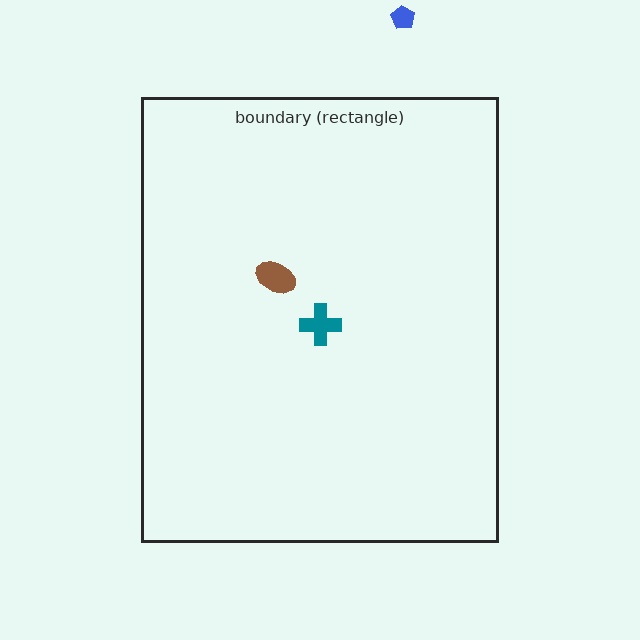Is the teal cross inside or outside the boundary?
Inside.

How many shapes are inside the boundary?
2 inside, 1 outside.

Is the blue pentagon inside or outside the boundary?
Outside.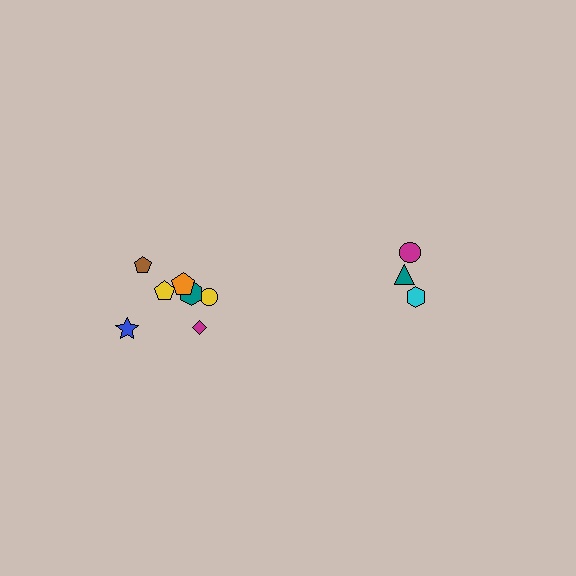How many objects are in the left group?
There are 7 objects.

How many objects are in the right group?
There are 3 objects.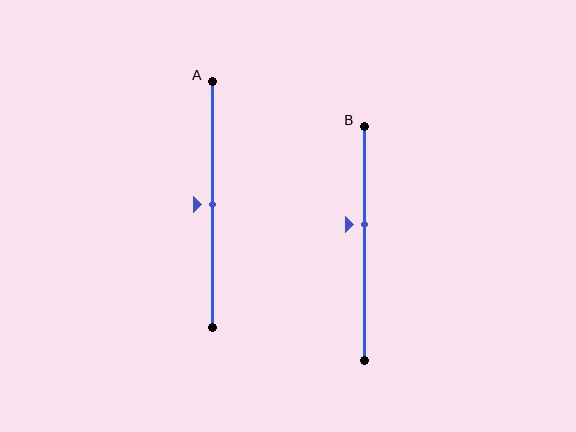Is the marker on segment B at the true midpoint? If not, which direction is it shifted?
No, the marker on segment B is shifted upward by about 8% of the segment length.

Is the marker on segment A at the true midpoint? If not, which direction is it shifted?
Yes, the marker on segment A is at the true midpoint.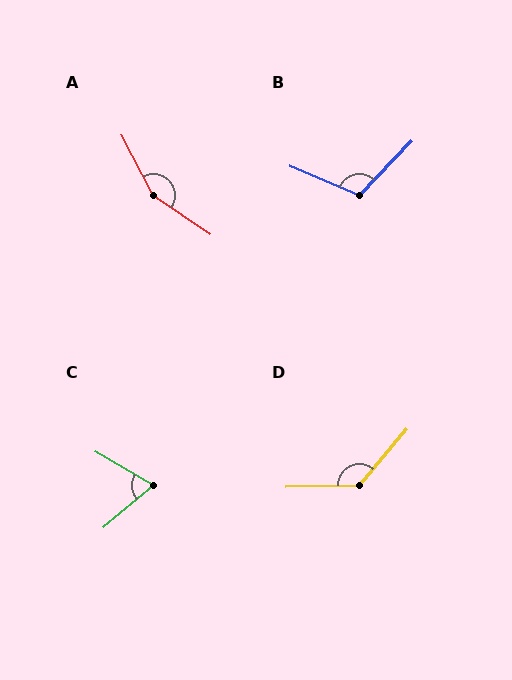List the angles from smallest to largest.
C (70°), B (111°), D (131°), A (152°).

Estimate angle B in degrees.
Approximately 111 degrees.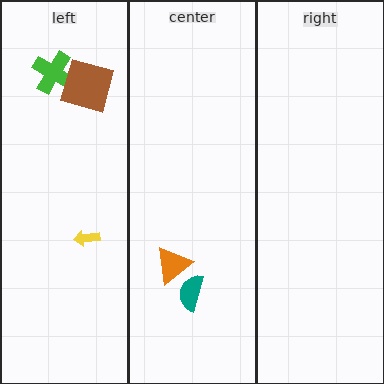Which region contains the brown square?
The left region.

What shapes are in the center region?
The teal semicircle, the orange triangle.